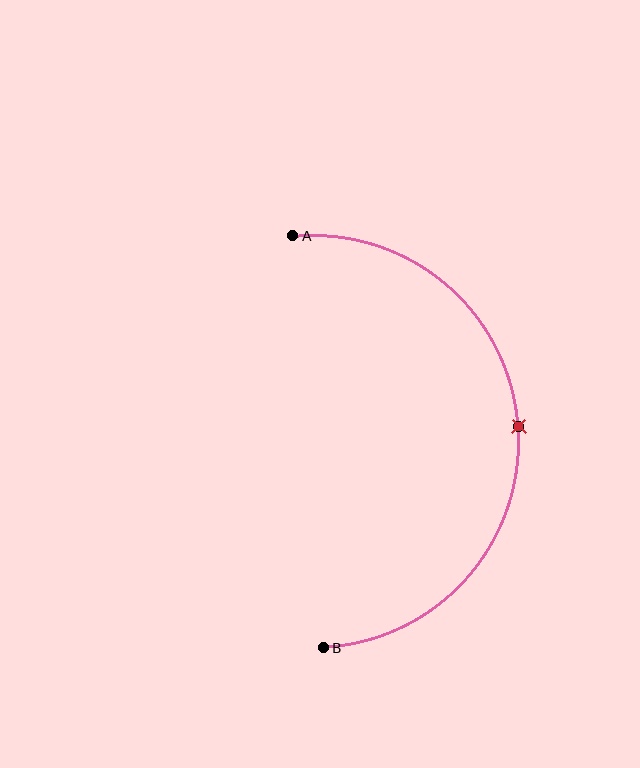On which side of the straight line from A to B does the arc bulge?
The arc bulges to the right of the straight line connecting A and B.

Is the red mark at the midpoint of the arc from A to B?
Yes. The red mark lies on the arc at equal arc-length from both A and B — it is the arc midpoint.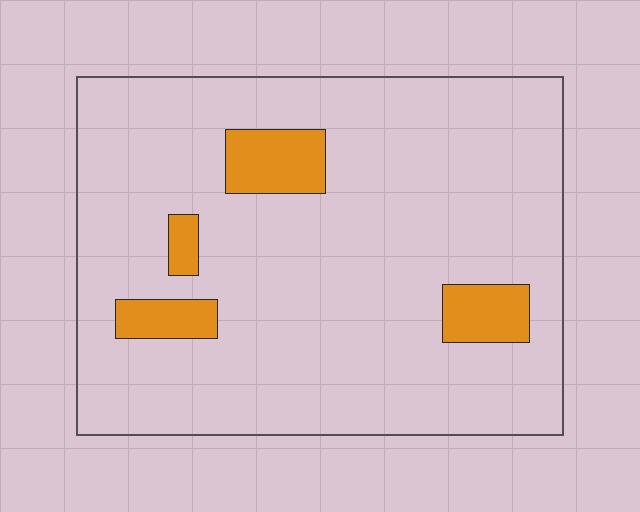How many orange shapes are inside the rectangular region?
4.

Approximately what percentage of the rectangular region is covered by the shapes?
Approximately 10%.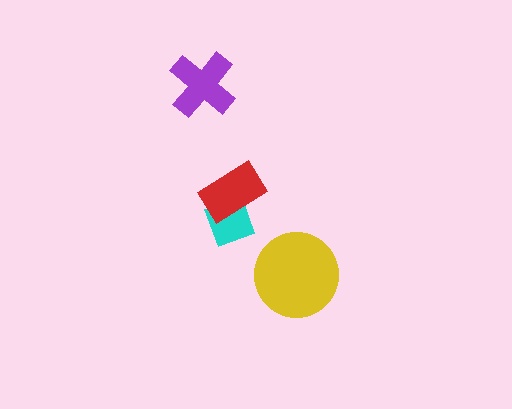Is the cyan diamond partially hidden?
Yes, it is partially covered by another shape.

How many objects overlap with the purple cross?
0 objects overlap with the purple cross.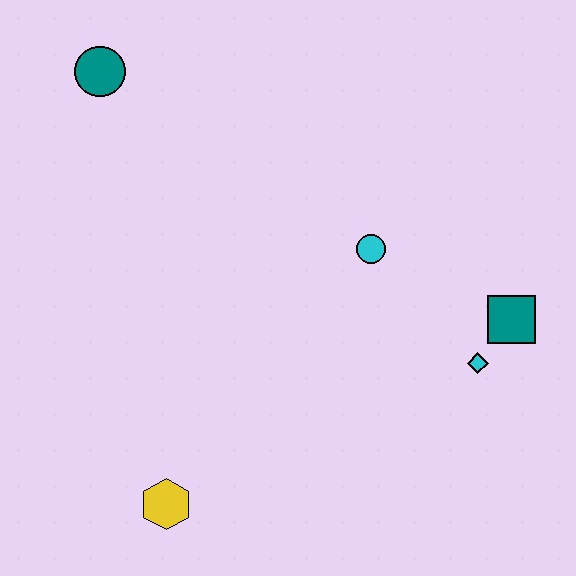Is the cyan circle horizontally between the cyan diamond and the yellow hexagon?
Yes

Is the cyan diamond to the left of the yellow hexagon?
No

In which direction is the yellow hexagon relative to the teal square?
The yellow hexagon is to the left of the teal square.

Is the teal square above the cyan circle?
No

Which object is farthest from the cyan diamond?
The teal circle is farthest from the cyan diamond.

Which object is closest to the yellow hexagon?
The cyan circle is closest to the yellow hexagon.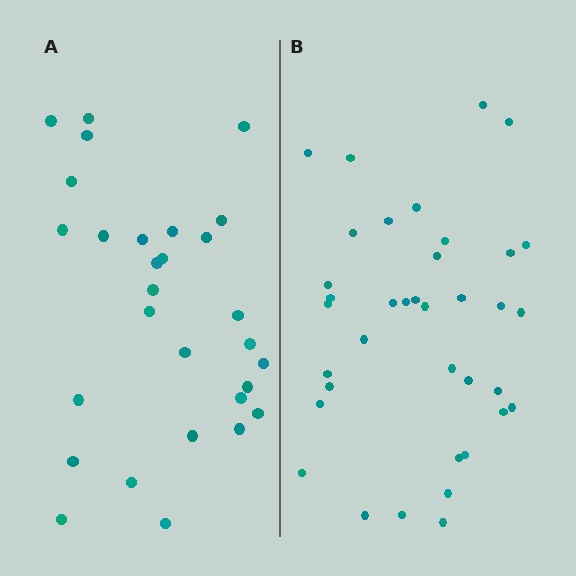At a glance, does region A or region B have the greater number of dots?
Region B (the right region) has more dots.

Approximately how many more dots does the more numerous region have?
Region B has roughly 8 or so more dots than region A.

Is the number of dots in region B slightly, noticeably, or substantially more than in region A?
Region B has noticeably more, but not dramatically so. The ratio is roughly 1.3 to 1.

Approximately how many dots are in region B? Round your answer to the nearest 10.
About 40 dots. (The exact count is 37, which rounds to 40.)